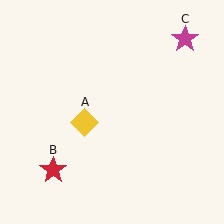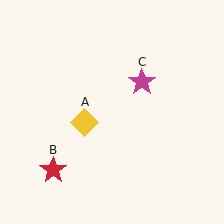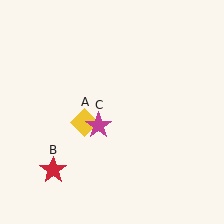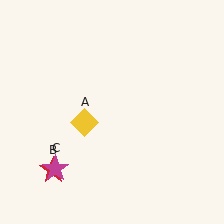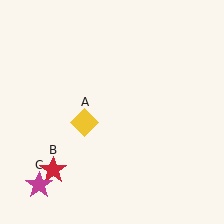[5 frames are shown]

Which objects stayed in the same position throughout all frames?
Yellow diamond (object A) and red star (object B) remained stationary.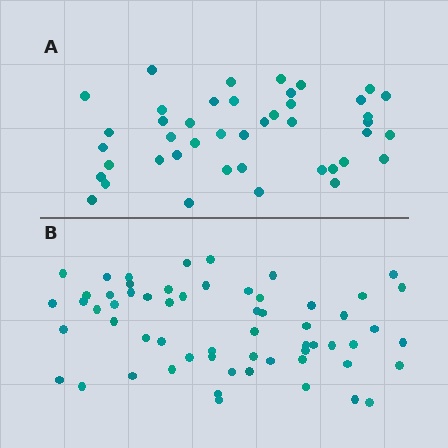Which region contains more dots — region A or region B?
Region B (the bottom region) has more dots.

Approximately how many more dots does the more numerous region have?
Region B has approximately 15 more dots than region A.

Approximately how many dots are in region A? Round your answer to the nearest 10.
About 40 dots. (The exact count is 43, which rounds to 40.)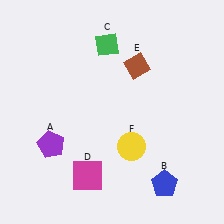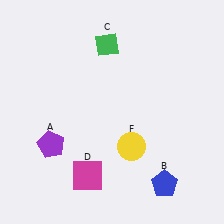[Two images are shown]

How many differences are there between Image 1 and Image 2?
There is 1 difference between the two images.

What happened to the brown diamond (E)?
The brown diamond (E) was removed in Image 2. It was in the top-right area of Image 1.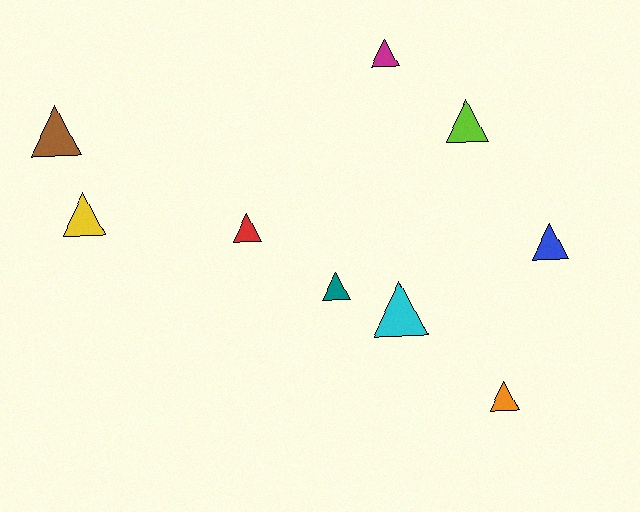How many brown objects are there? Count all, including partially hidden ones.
There is 1 brown object.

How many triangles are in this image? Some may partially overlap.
There are 9 triangles.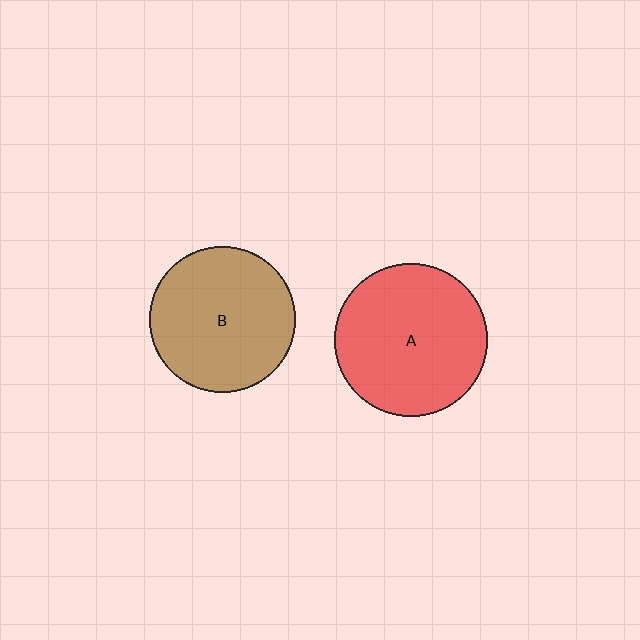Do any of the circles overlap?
No, none of the circles overlap.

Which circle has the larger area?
Circle A (red).